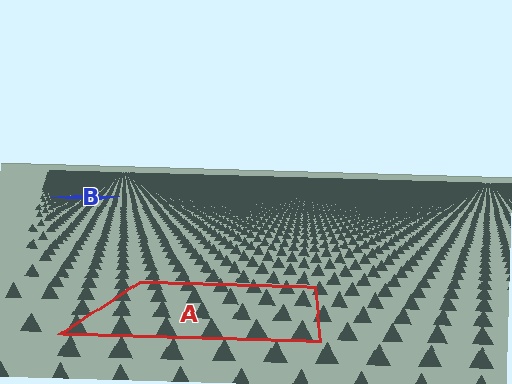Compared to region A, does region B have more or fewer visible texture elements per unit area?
Region B has more texture elements per unit area — they are packed more densely because it is farther away.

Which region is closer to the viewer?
Region A is closer. The texture elements there are larger and more spread out.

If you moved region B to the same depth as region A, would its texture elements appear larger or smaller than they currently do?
They would appear larger. At a closer depth, the same texture elements are projected at a bigger on-screen size.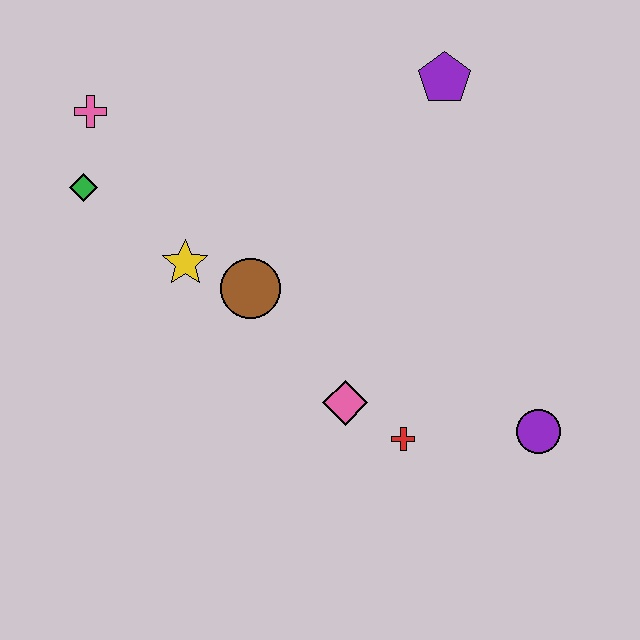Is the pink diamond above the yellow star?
No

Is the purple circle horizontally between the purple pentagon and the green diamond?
No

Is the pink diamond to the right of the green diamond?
Yes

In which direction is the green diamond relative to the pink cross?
The green diamond is below the pink cross.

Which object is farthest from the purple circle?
The pink cross is farthest from the purple circle.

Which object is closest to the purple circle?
The red cross is closest to the purple circle.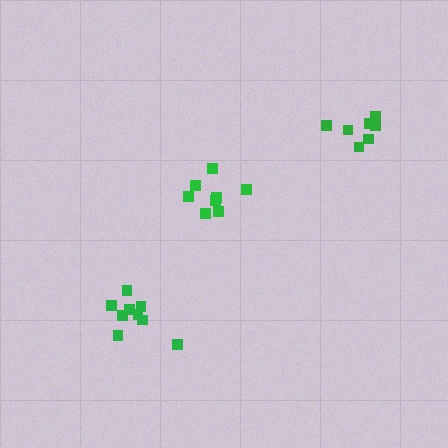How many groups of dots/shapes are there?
There are 3 groups.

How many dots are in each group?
Group 1: 8 dots, Group 2: 9 dots, Group 3: 7 dots (24 total).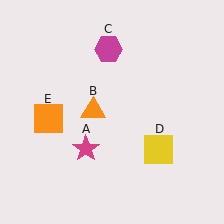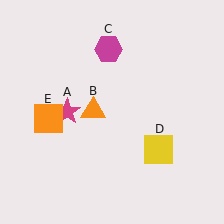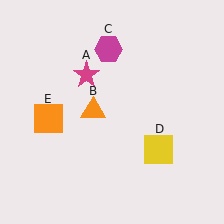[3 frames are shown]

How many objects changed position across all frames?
1 object changed position: magenta star (object A).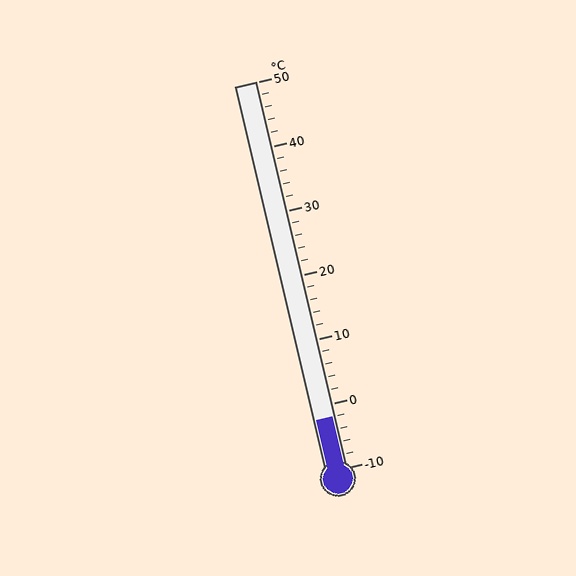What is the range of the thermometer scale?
The thermometer scale ranges from -10°C to 50°C.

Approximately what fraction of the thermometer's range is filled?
The thermometer is filled to approximately 15% of its range.